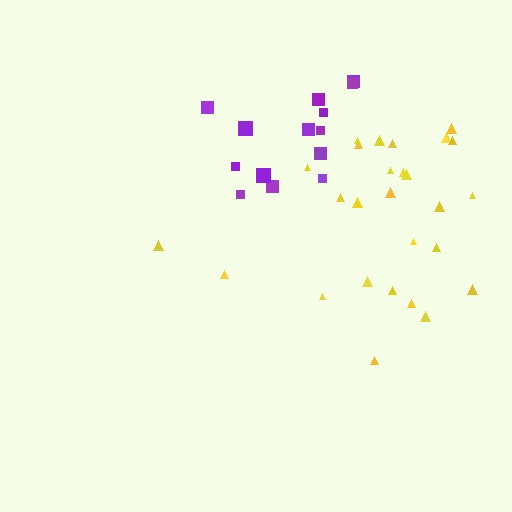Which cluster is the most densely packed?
Yellow.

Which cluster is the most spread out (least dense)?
Purple.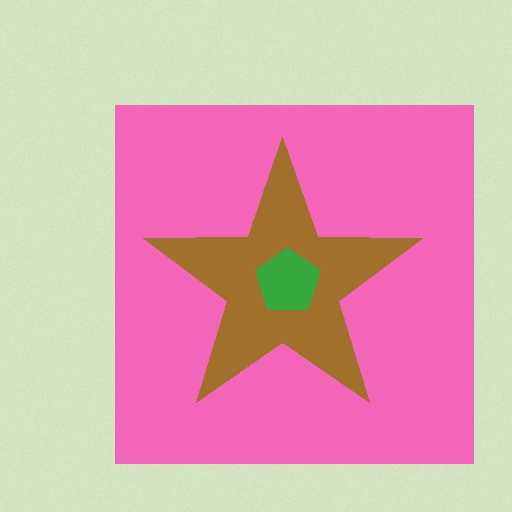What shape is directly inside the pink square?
The brown star.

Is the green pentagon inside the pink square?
Yes.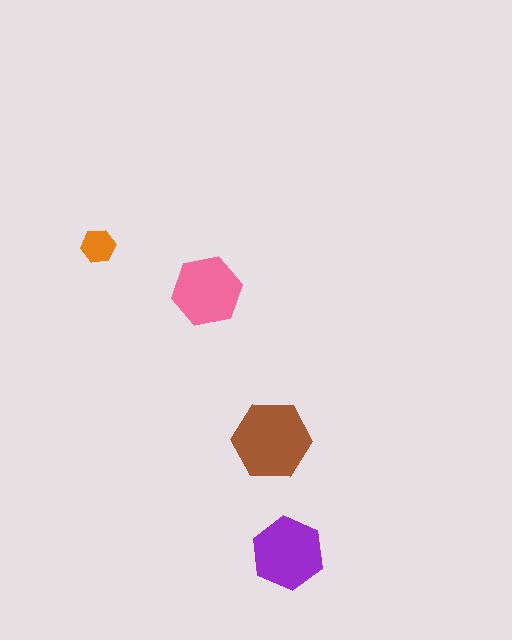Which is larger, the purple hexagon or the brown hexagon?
The brown one.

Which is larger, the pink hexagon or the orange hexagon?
The pink one.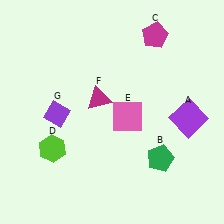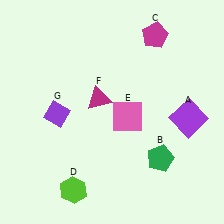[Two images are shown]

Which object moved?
The lime hexagon (D) moved down.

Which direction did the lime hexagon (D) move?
The lime hexagon (D) moved down.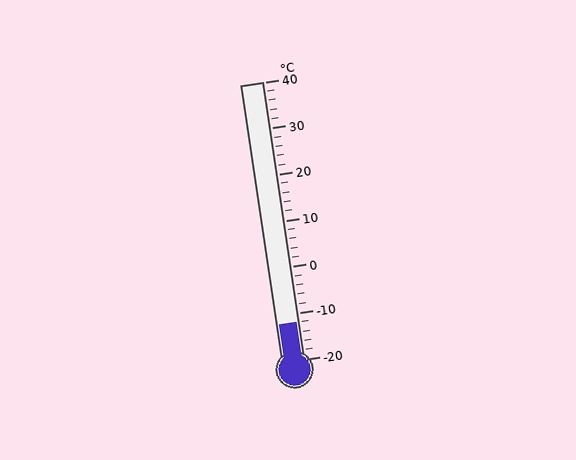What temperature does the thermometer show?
The thermometer shows approximately -12°C.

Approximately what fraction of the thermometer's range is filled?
The thermometer is filled to approximately 15% of its range.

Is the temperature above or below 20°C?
The temperature is below 20°C.